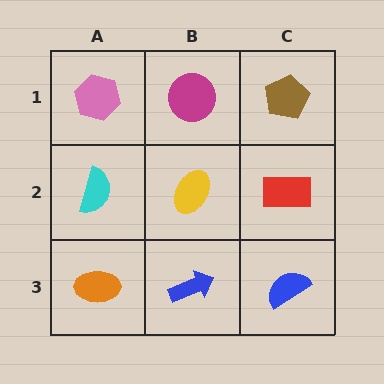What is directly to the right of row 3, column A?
A blue arrow.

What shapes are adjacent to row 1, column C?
A red rectangle (row 2, column C), a magenta circle (row 1, column B).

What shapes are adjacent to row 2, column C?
A brown pentagon (row 1, column C), a blue semicircle (row 3, column C), a yellow ellipse (row 2, column B).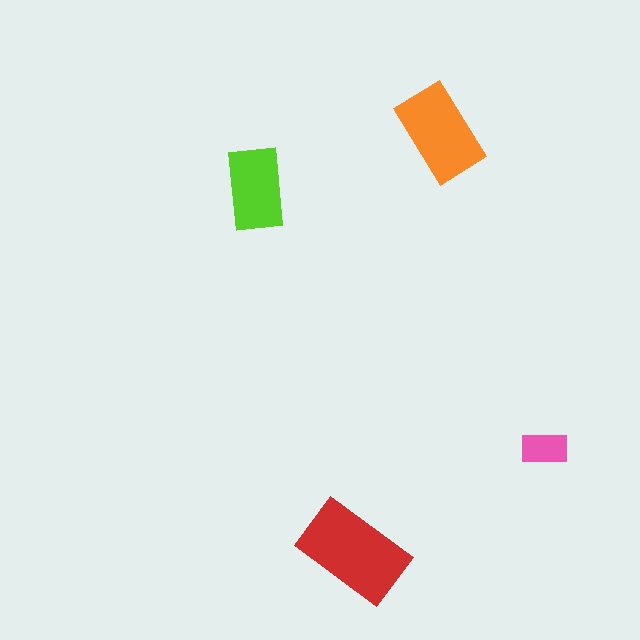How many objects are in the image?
There are 4 objects in the image.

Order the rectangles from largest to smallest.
the red one, the orange one, the lime one, the pink one.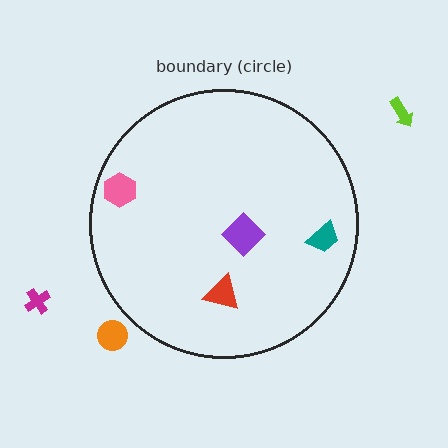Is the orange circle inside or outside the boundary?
Outside.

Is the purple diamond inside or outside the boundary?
Inside.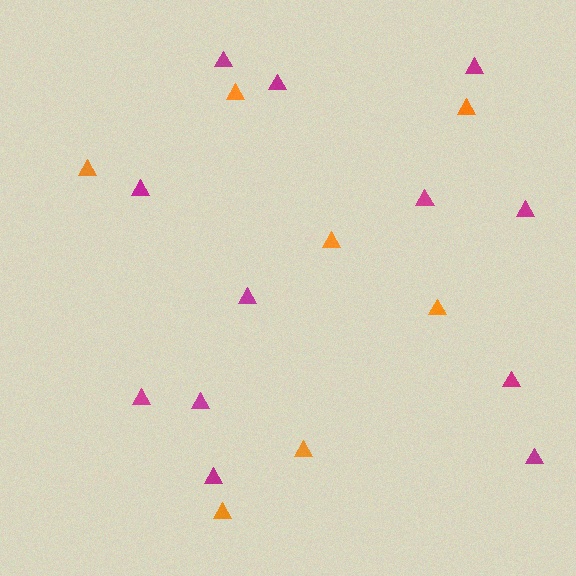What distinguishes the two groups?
There are 2 groups: one group of orange triangles (7) and one group of magenta triangles (12).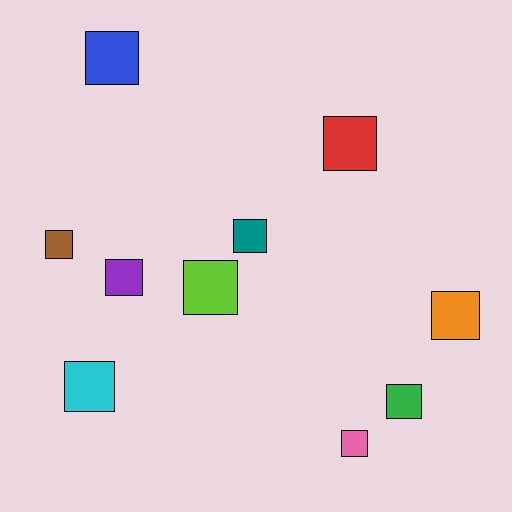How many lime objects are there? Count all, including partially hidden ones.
There is 1 lime object.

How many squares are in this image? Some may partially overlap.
There are 10 squares.